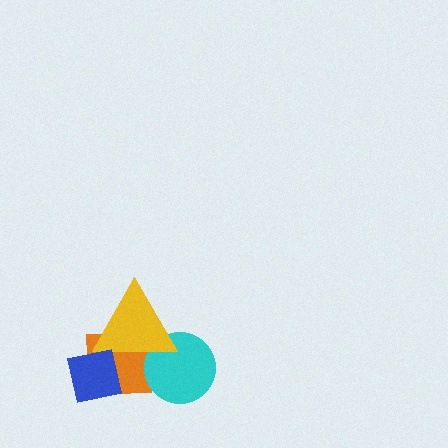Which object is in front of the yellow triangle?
The blue square is in front of the yellow triangle.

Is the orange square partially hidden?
Yes, it is partially covered by another shape.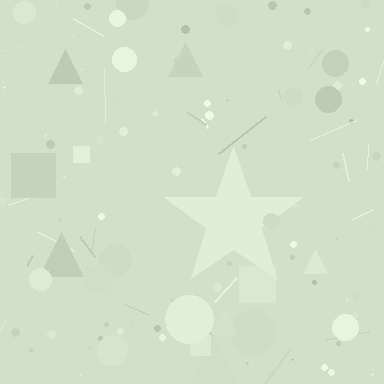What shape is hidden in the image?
A star is hidden in the image.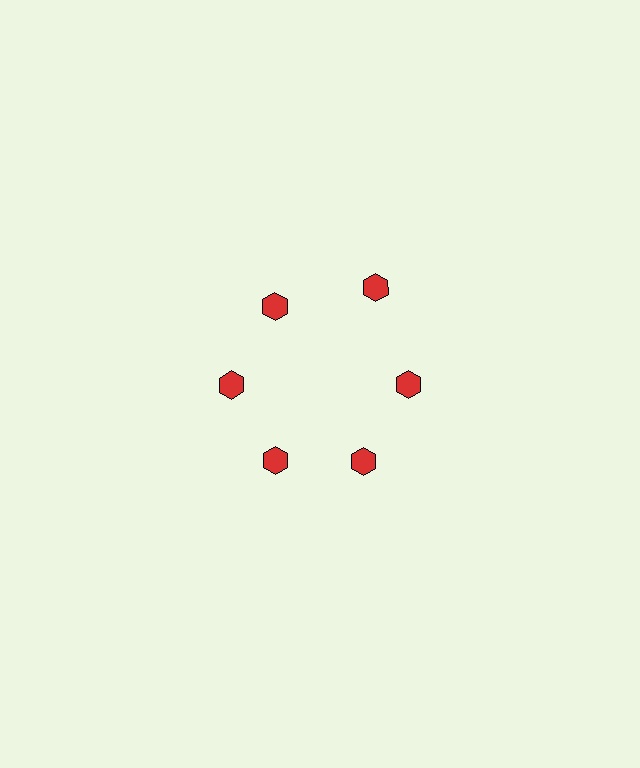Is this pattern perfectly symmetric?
No. The 6 red hexagons are arranged in a ring, but one element near the 1 o'clock position is pushed outward from the center, breaking the 6-fold rotational symmetry.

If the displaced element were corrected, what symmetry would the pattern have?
It would have 6-fold rotational symmetry — the pattern would map onto itself every 60 degrees.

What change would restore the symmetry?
The symmetry would be restored by moving it inward, back onto the ring so that all 6 hexagons sit at equal angles and equal distance from the center.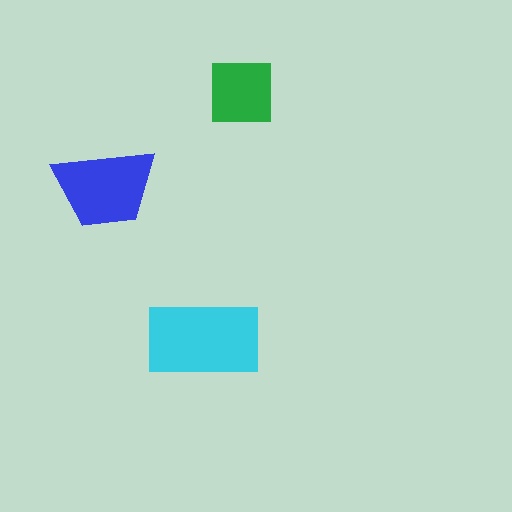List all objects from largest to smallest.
The cyan rectangle, the blue trapezoid, the green square.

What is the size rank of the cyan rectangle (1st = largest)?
1st.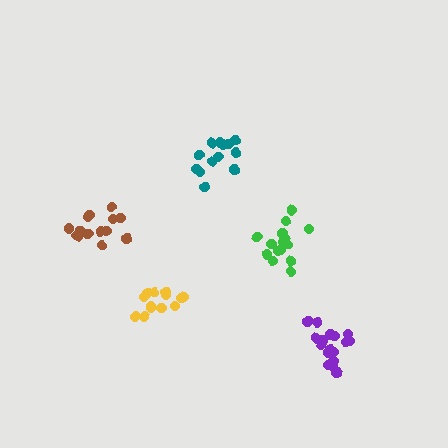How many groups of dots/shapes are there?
There are 5 groups.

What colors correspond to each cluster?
The clusters are colored: yellow, purple, teal, green, brown.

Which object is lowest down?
The purple cluster is bottommost.